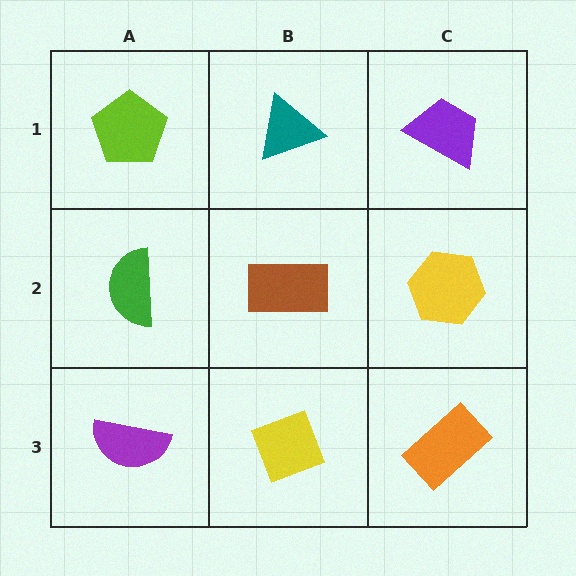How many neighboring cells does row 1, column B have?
3.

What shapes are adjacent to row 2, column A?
A lime pentagon (row 1, column A), a purple semicircle (row 3, column A), a brown rectangle (row 2, column B).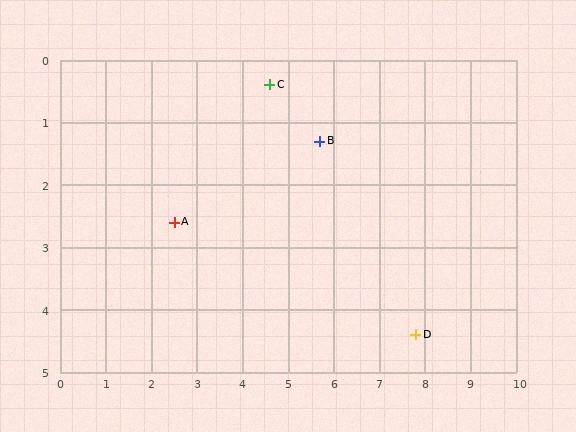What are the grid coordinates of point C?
Point C is at approximately (4.6, 0.4).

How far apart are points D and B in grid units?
Points D and B are about 3.7 grid units apart.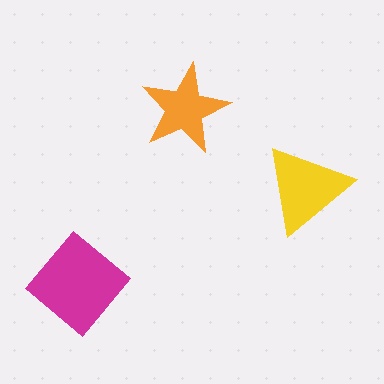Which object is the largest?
The magenta diamond.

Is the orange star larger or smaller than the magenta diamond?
Smaller.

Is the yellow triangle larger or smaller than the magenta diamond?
Smaller.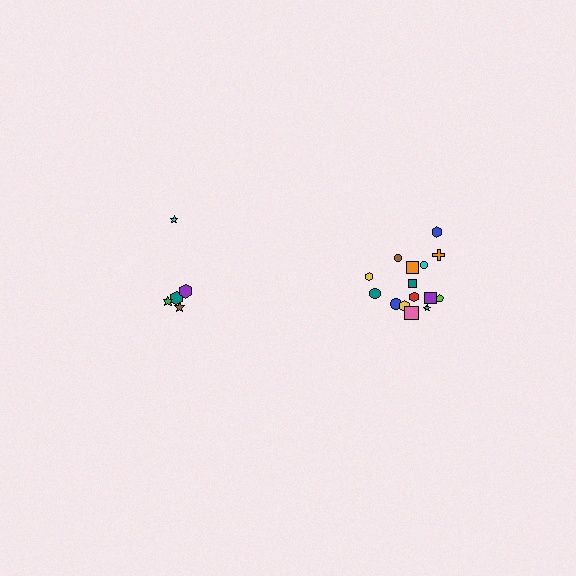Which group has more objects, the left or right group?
The right group.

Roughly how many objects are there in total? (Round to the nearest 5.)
Roughly 20 objects in total.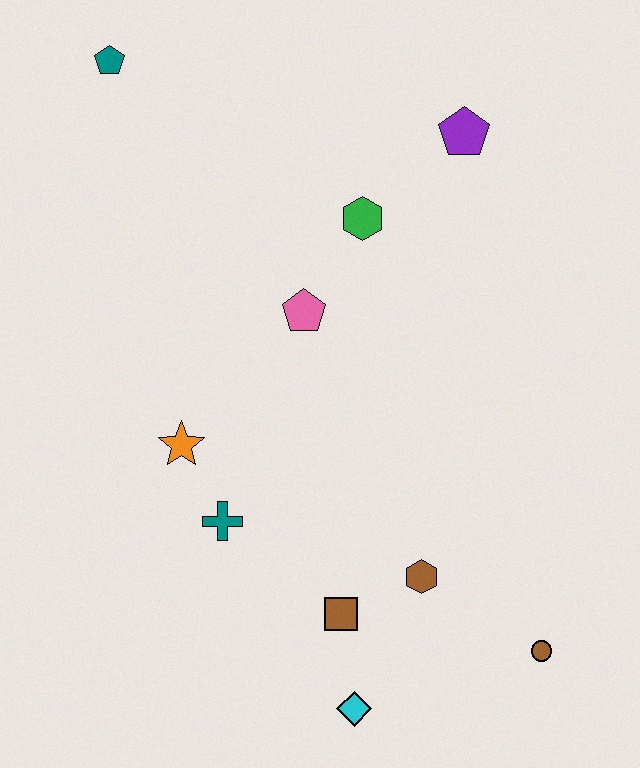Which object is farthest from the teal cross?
The teal pentagon is farthest from the teal cross.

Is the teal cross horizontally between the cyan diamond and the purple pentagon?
No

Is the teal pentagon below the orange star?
No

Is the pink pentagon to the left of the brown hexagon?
Yes